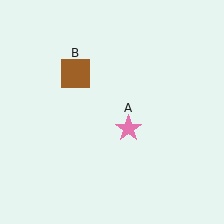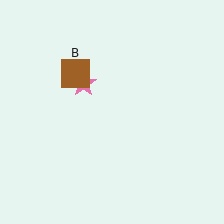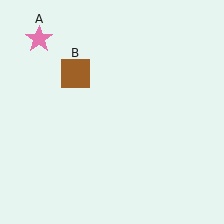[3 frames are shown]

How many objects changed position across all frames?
1 object changed position: pink star (object A).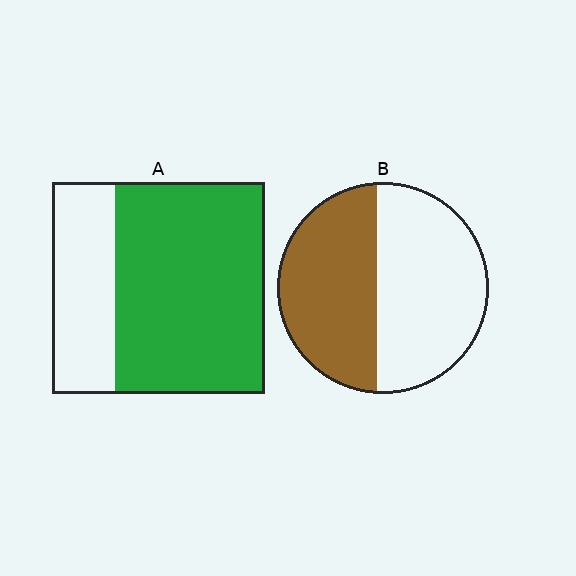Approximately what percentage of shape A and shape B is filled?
A is approximately 70% and B is approximately 45%.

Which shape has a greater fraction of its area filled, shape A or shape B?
Shape A.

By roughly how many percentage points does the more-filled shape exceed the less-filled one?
By roughly 25 percentage points (A over B).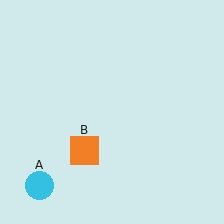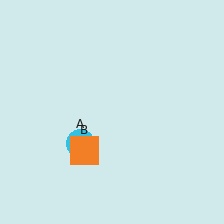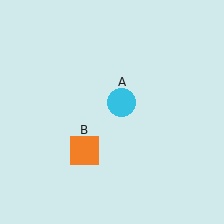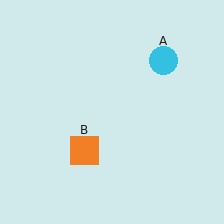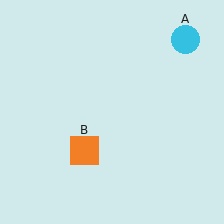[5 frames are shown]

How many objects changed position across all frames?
1 object changed position: cyan circle (object A).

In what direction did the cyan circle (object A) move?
The cyan circle (object A) moved up and to the right.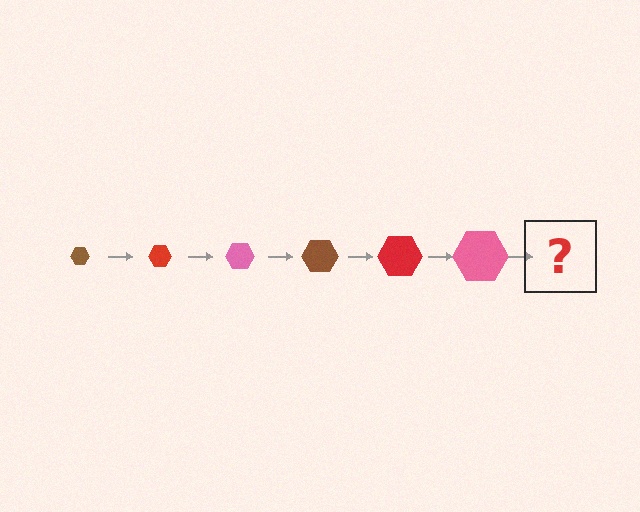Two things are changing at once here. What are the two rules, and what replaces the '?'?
The two rules are that the hexagon grows larger each step and the color cycles through brown, red, and pink. The '?' should be a brown hexagon, larger than the previous one.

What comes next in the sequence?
The next element should be a brown hexagon, larger than the previous one.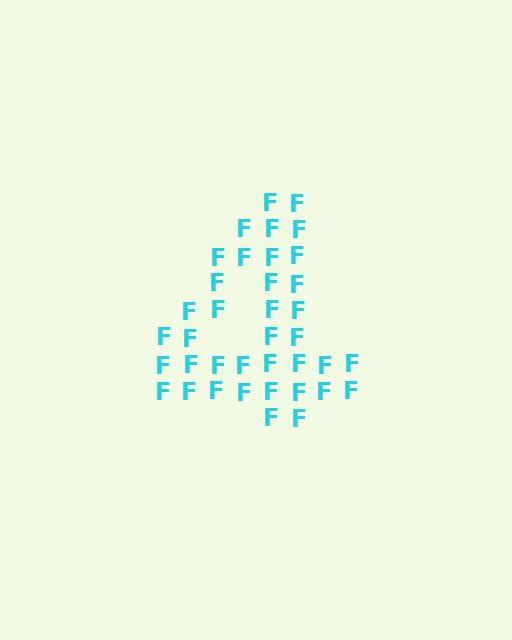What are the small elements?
The small elements are letter F's.